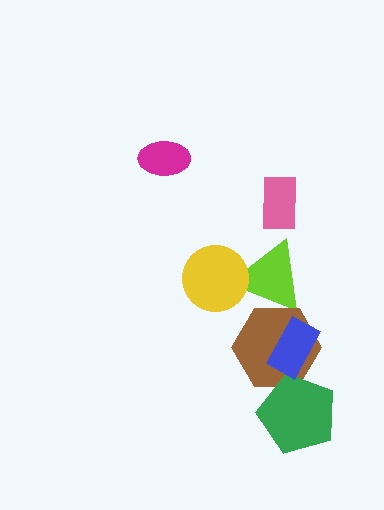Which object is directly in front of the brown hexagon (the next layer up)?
The green pentagon is directly in front of the brown hexagon.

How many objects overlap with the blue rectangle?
1 object overlaps with the blue rectangle.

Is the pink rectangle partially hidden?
No, no other shape covers it.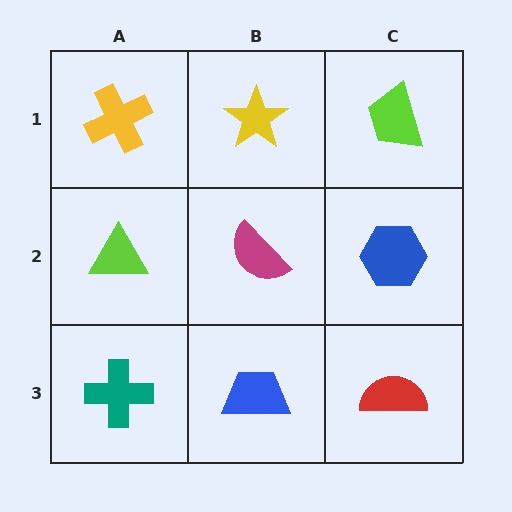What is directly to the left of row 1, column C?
A yellow star.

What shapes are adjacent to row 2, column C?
A lime trapezoid (row 1, column C), a red semicircle (row 3, column C), a magenta semicircle (row 2, column B).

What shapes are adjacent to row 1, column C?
A blue hexagon (row 2, column C), a yellow star (row 1, column B).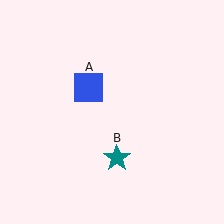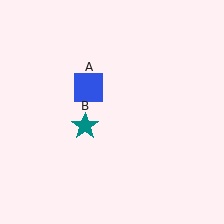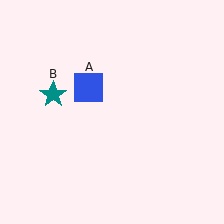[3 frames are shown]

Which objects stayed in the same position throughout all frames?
Blue square (object A) remained stationary.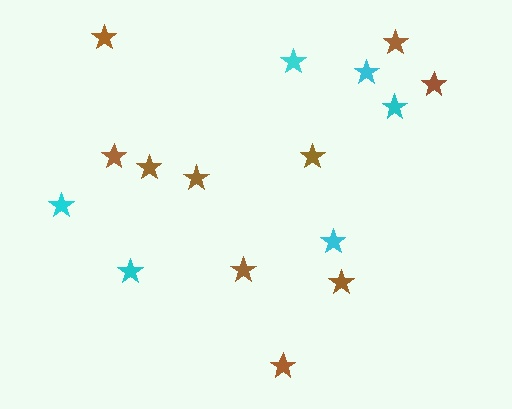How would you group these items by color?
There are 2 groups: one group of cyan stars (6) and one group of brown stars (10).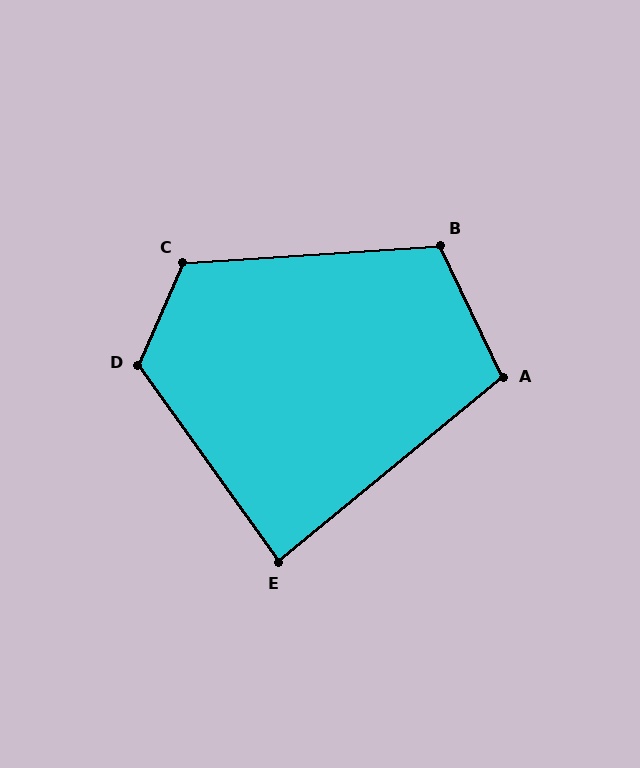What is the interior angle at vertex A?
Approximately 104 degrees (obtuse).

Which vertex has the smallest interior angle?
E, at approximately 86 degrees.